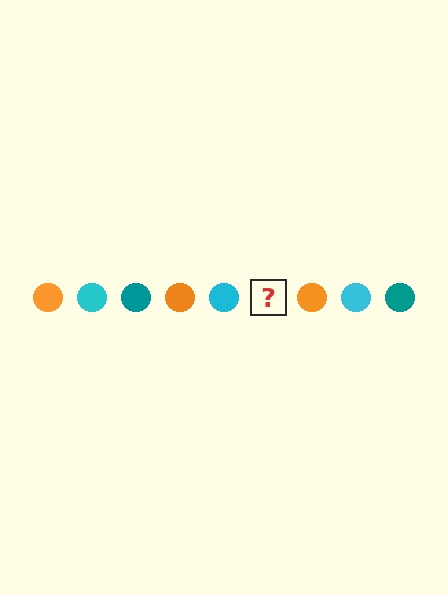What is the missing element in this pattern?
The missing element is a teal circle.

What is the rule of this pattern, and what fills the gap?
The rule is that the pattern cycles through orange, cyan, teal circles. The gap should be filled with a teal circle.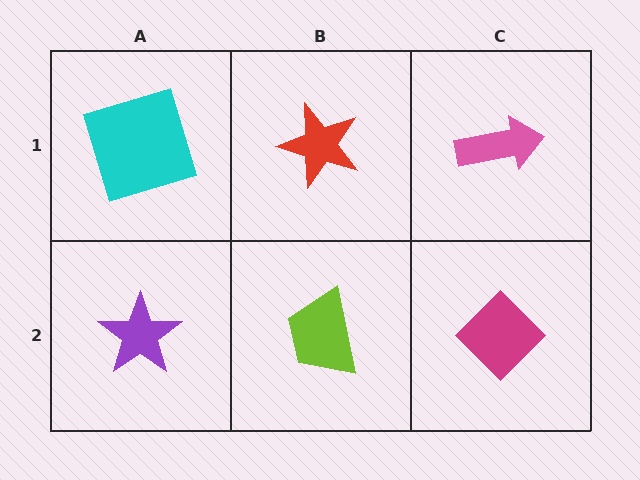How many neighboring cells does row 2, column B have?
3.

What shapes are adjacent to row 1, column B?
A lime trapezoid (row 2, column B), a cyan square (row 1, column A), a pink arrow (row 1, column C).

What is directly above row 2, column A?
A cyan square.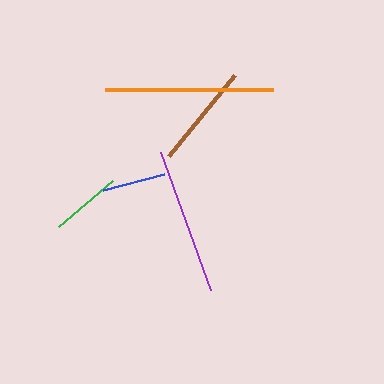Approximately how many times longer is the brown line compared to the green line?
The brown line is approximately 1.5 times the length of the green line.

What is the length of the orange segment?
The orange segment is approximately 168 pixels long.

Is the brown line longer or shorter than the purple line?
The purple line is longer than the brown line.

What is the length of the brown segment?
The brown segment is approximately 104 pixels long.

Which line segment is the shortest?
The blue line is the shortest at approximately 62 pixels.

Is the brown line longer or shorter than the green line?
The brown line is longer than the green line.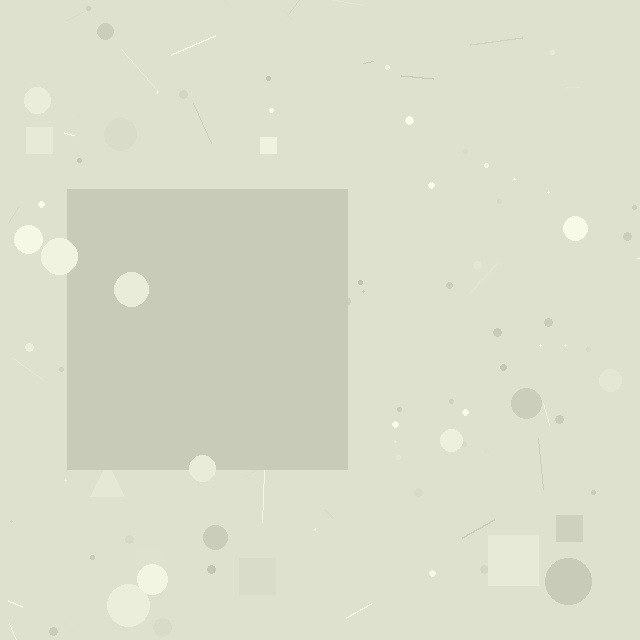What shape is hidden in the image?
A square is hidden in the image.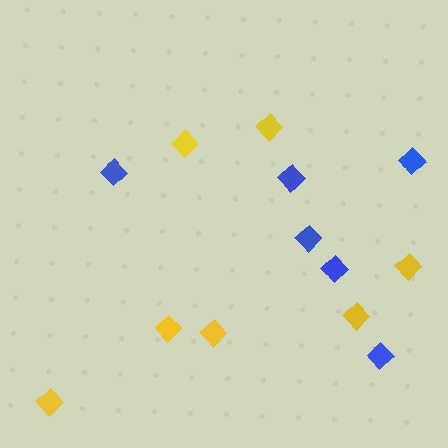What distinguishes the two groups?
There are 2 groups: one group of yellow diamonds (7) and one group of blue diamonds (6).